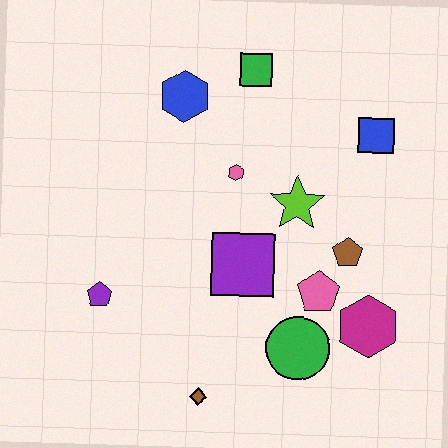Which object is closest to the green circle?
The pink pentagon is closest to the green circle.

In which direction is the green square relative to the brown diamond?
The green square is above the brown diamond.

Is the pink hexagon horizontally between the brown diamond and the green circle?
Yes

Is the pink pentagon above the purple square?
No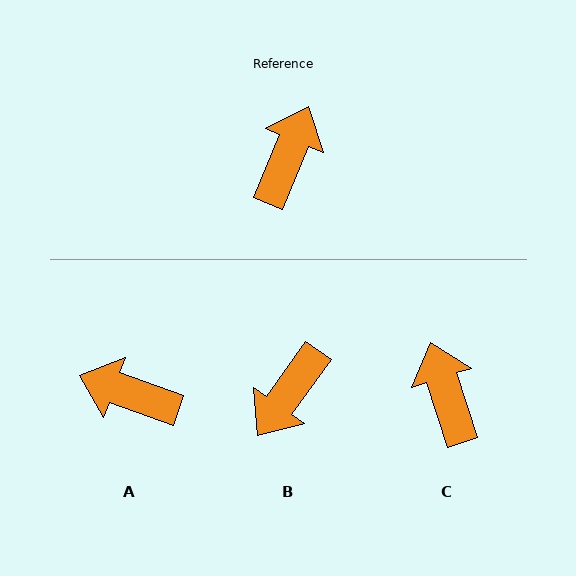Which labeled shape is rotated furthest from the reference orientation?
B, about 167 degrees away.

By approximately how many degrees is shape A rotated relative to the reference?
Approximately 93 degrees counter-clockwise.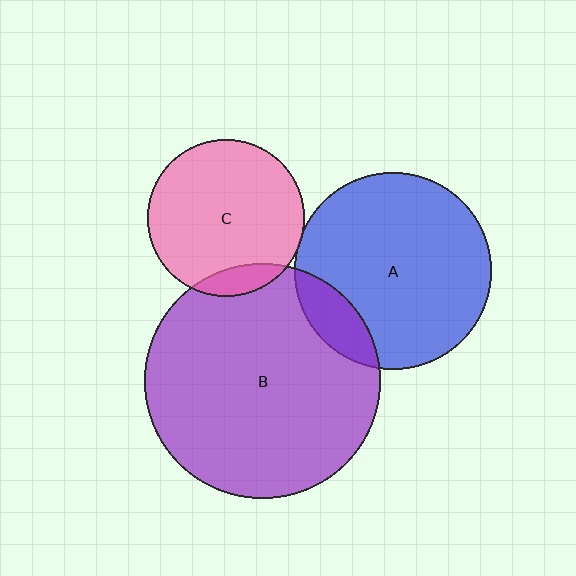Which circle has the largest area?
Circle B (purple).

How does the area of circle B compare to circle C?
Approximately 2.2 times.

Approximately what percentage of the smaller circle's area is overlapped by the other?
Approximately 10%.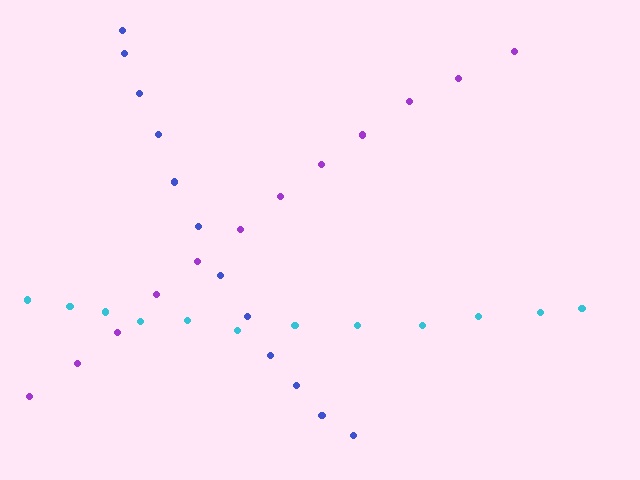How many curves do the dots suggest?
There are 3 distinct paths.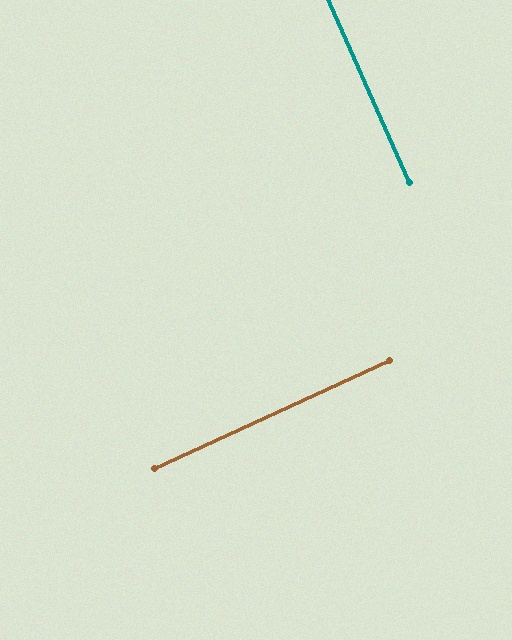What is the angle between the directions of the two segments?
Approximately 89 degrees.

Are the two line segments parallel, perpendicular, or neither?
Perpendicular — they meet at approximately 89°.